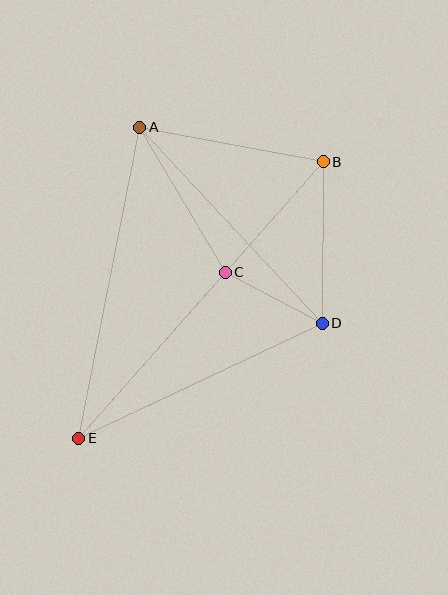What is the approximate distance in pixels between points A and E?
The distance between A and E is approximately 317 pixels.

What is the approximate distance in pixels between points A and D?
The distance between A and D is approximately 268 pixels.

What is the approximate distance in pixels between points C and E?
The distance between C and E is approximately 221 pixels.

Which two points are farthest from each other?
Points B and E are farthest from each other.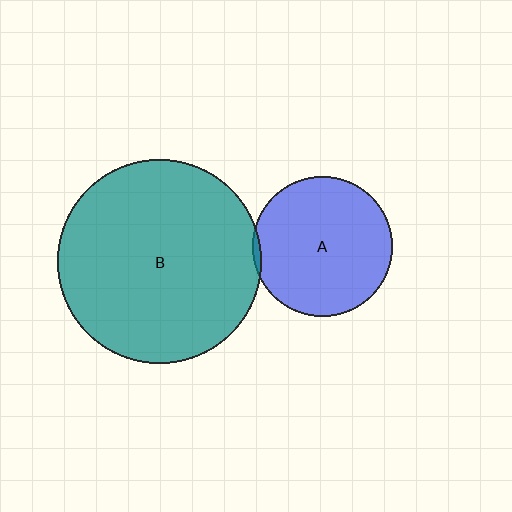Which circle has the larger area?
Circle B (teal).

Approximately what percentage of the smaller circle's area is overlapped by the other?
Approximately 5%.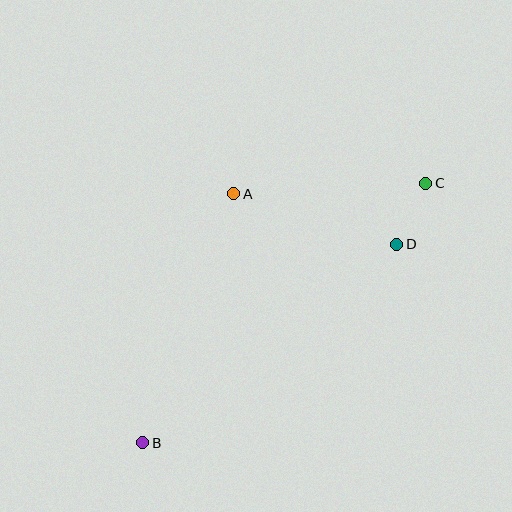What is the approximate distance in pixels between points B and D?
The distance between B and D is approximately 322 pixels.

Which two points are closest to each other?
Points C and D are closest to each other.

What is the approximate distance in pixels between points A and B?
The distance between A and B is approximately 265 pixels.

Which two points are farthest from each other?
Points B and C are farthest from each other.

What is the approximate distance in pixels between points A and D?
The distance between A and D is approximately 171 pixels.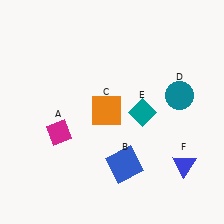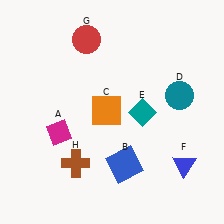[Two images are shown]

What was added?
A red circle (G), a brown cross (H) were added in Image 2.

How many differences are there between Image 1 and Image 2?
There are 2 differences between the two images.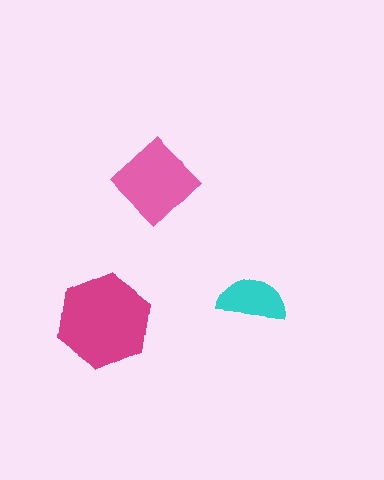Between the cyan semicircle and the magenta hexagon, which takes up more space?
The magenta hexagon.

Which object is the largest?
The magenta hexagon.